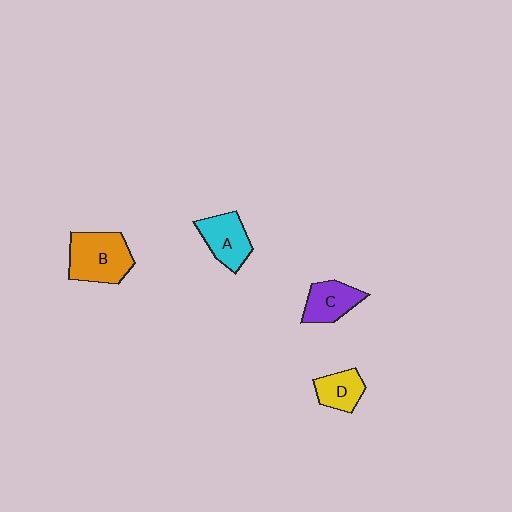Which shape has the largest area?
Shape B (orange).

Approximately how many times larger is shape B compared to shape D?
Approximately 1.8 times.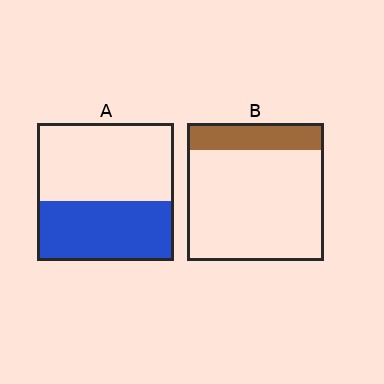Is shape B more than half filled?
No.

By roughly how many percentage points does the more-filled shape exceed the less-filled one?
By roughly 25 percentage points (A over B).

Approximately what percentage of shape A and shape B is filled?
A is approximately 45% and B is approximately 20%.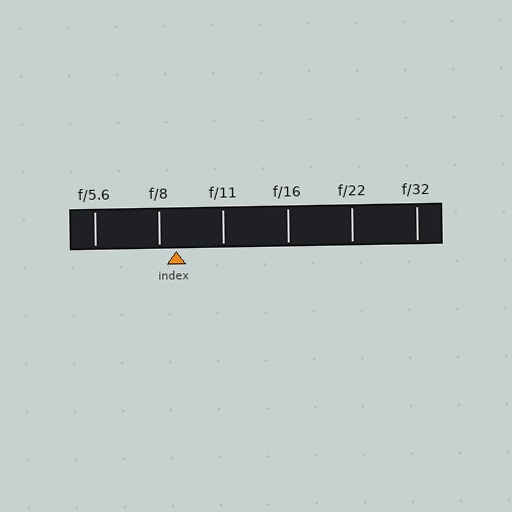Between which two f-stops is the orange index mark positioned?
The index mark is between f/8 and f/11.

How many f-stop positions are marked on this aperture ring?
There are 6 f-stop positions marked.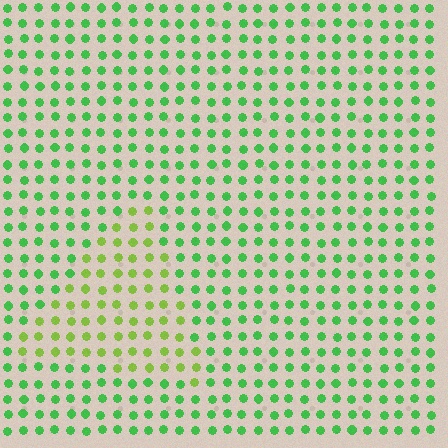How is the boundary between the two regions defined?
The boundary is defined purely by a slight shift in hue (about 36 degrees). Spacing, size, and orientation are identical on both sides.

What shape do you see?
I see a triangle.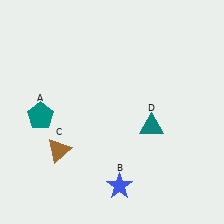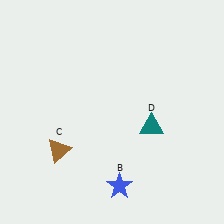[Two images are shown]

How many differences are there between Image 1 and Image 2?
There is 1 difference between the two images.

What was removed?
The teal pentagon (A) was removed in Image 2.